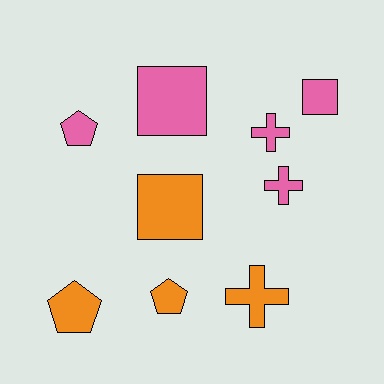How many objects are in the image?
There are 9 objects.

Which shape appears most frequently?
Square, with 3 objects.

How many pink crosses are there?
There are 2 pink crosses.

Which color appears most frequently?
Pink, with 5 objects.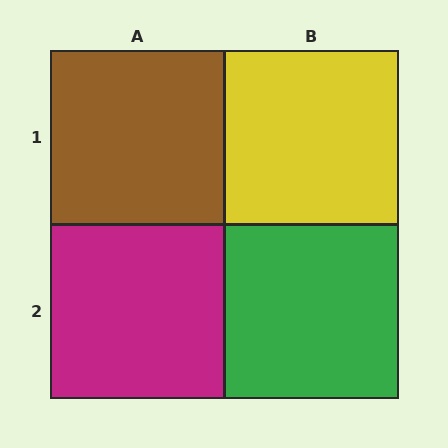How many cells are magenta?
1 cell is magenta.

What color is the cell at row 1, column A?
Brown.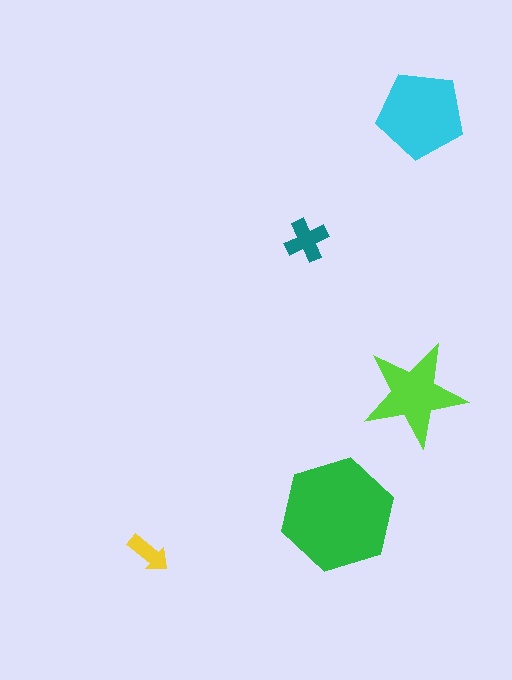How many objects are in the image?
There are 5 objects in the image.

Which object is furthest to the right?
The cyan pentagon is rightmost.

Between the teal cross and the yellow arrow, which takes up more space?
The teal cross.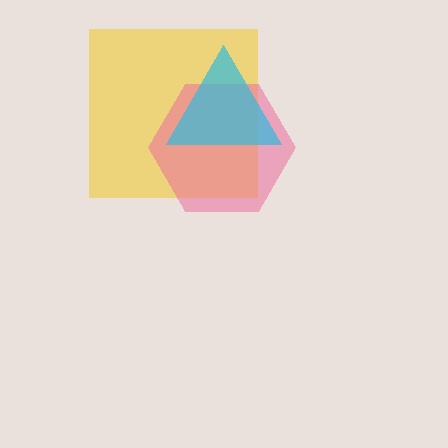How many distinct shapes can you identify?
There are 3 distinct shapes: a yellow square, a pink hexagon, a cyan triangle.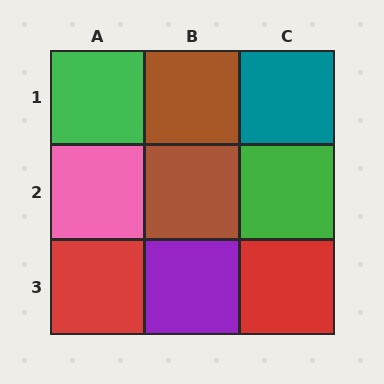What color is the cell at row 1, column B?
Brown.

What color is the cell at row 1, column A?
Green.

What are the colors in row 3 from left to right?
Red, purple, red.